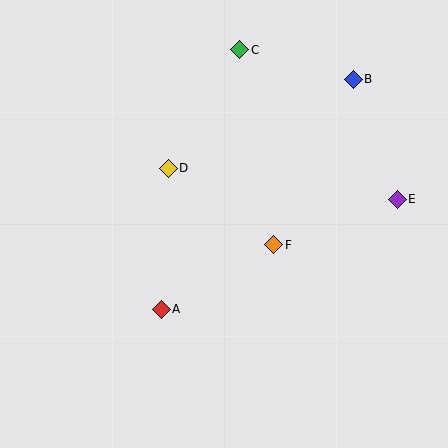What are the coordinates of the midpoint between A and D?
The midpoint between A and D is at (165, 239).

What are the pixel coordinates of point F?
Point F is at (274, 245).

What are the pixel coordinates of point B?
Point B is at (353, 79).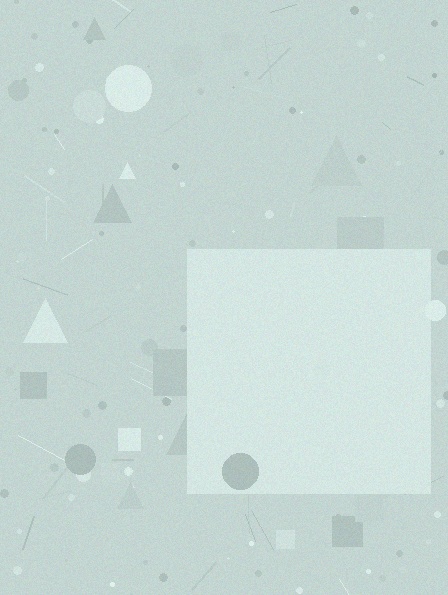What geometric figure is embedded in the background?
A square is embedded in the background.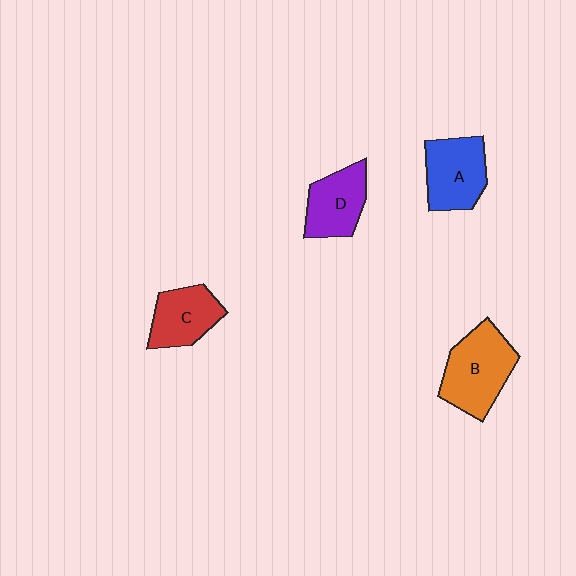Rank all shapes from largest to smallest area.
From largest to smallest: B (orange), A (blue), D (purple), C (red).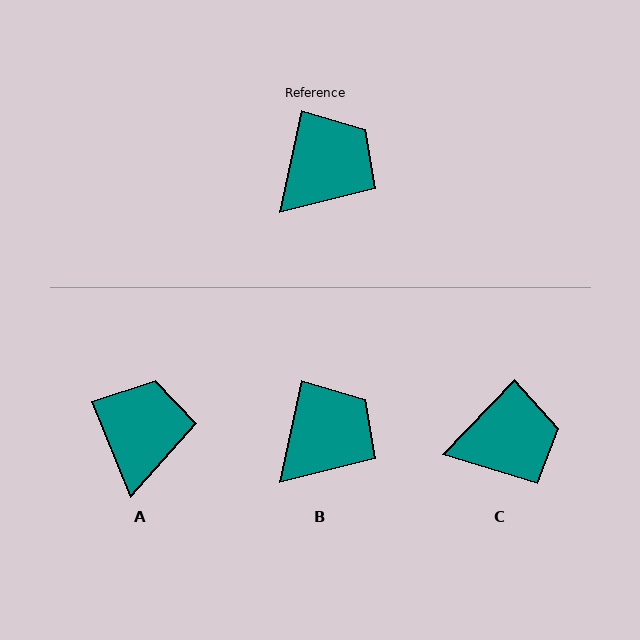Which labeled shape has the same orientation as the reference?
B.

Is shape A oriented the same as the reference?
No, it is off by about 34 degrees.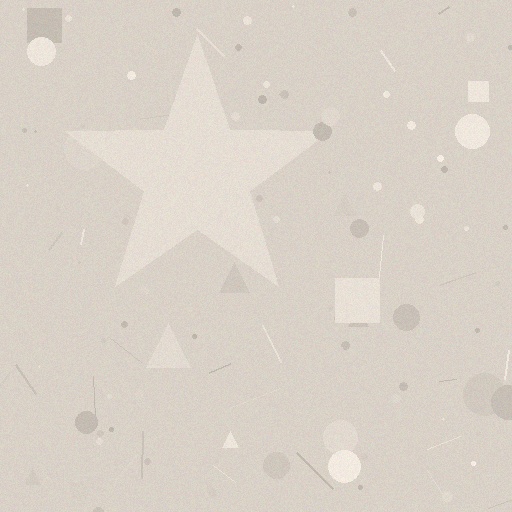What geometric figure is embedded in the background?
A star is embedded in the background.